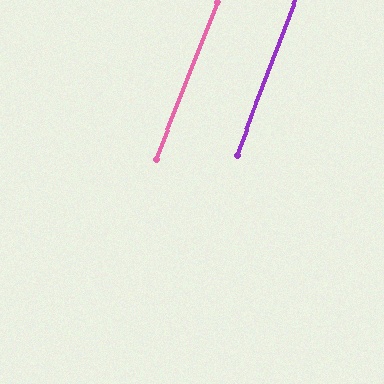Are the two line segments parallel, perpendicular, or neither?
Parallel — their directions differ by only 0.6°.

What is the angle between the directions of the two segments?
Approximately 1 degree.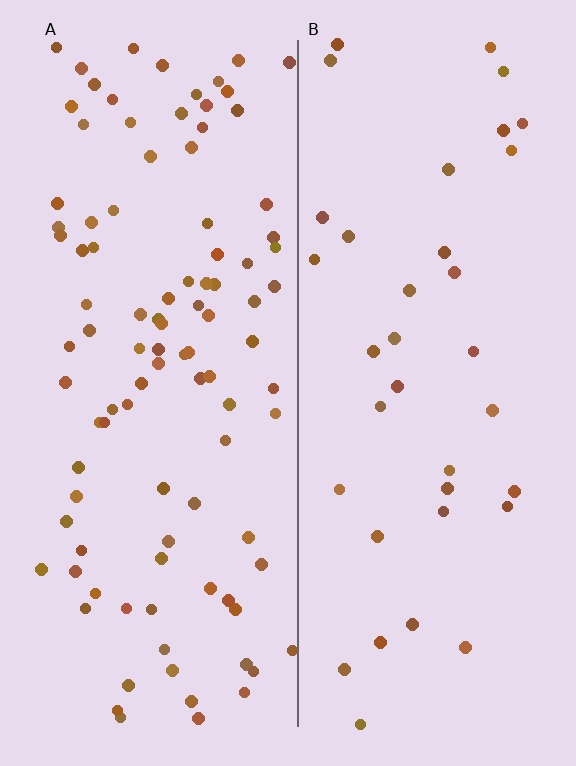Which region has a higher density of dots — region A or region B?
A (the left).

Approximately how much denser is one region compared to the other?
Approximately 2.7× — region A over region B.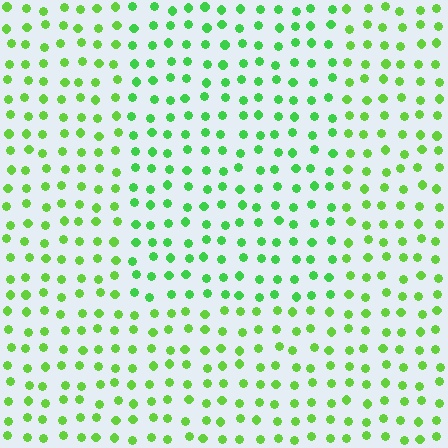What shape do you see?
I see a rectangle.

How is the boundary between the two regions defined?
The boundary is defined purely by a slight shift in hue (about 21 degrees). Spacing, size, and orientation are identical on both sides.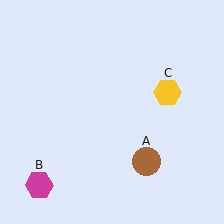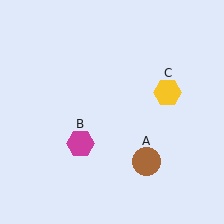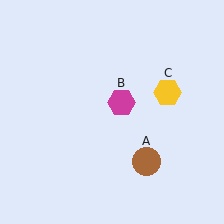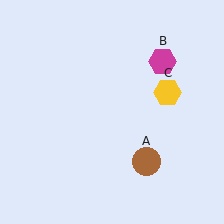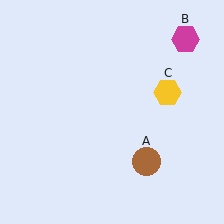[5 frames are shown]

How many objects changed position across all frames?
1 object changed position: magenta hexagon (object B).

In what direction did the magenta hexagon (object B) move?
The magenta hexagon (object B) moved up and to the right.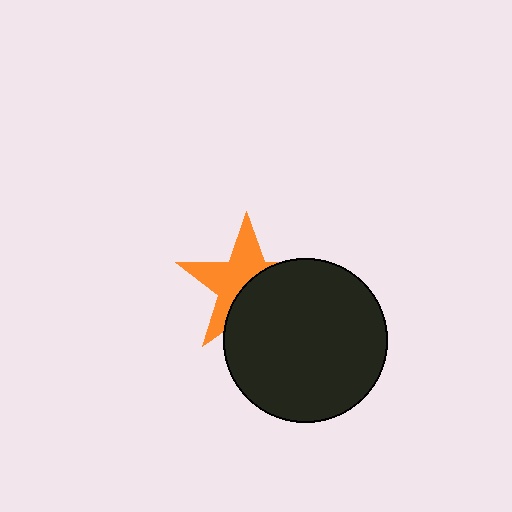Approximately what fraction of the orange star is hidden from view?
Roughly 47% of the orange star is hidden behind the black circle.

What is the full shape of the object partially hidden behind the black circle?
The partially hidden object is an orange star.